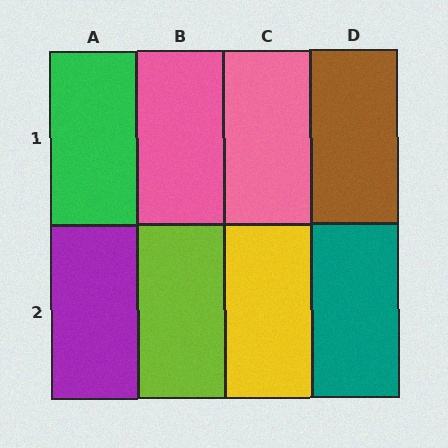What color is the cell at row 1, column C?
Pink.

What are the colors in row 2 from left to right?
Purple, lime, yellow, teal.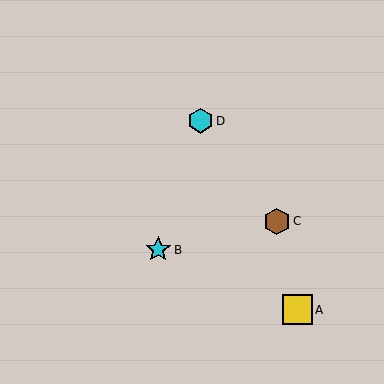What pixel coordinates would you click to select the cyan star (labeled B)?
Click at (158, 250) to select the cyan star B.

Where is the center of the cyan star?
The center of the cyan star is at (158, 250).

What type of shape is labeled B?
Shape B is a cyan star.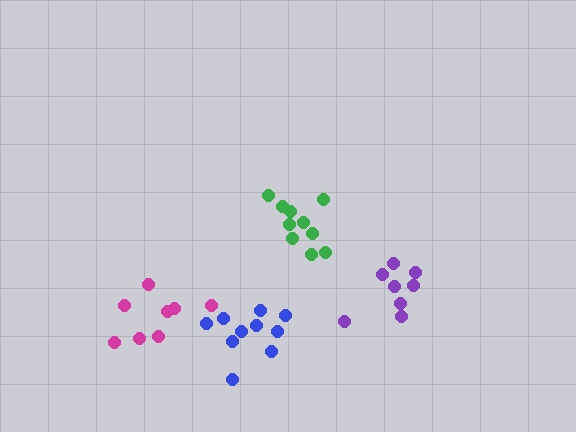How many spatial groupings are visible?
There are 4 spatial groupings.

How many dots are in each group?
Group 1: 10 dots, Group 2: 8 dots, Group 3: 10 dots, Group 4: 8 dots (36 total).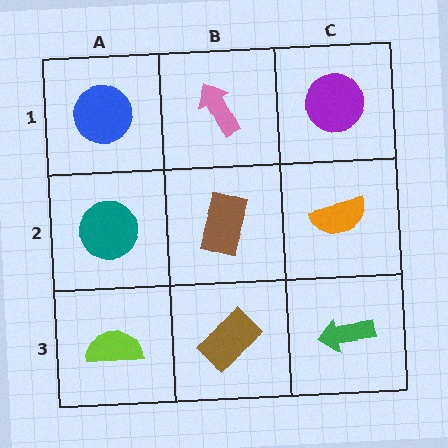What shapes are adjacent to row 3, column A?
A teal circle (row 2, column A), a brown rectangle (row 3, column B).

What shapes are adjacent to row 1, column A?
A teal circle (row 2, column A), a pink arrow (row 1, column B).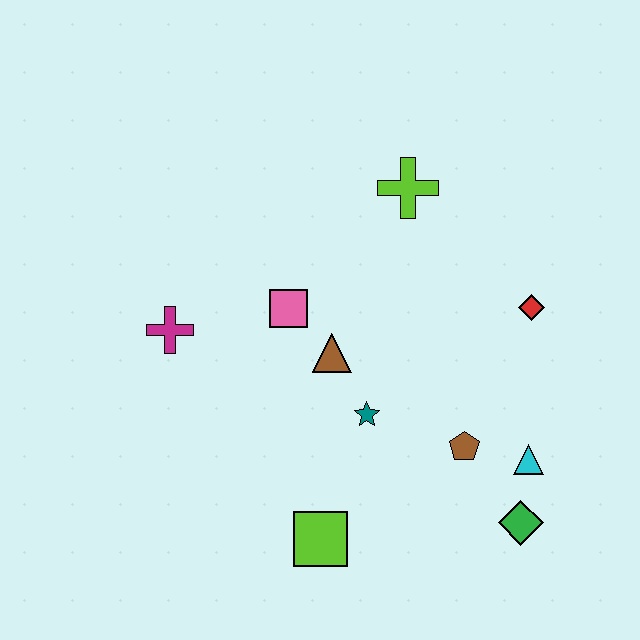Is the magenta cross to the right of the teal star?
No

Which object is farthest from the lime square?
The lime cross is farthest from the lime square.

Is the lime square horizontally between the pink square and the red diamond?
Yes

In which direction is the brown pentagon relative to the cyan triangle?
The brown pentagon is to the left of the cyan triangle.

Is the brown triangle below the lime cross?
Yes